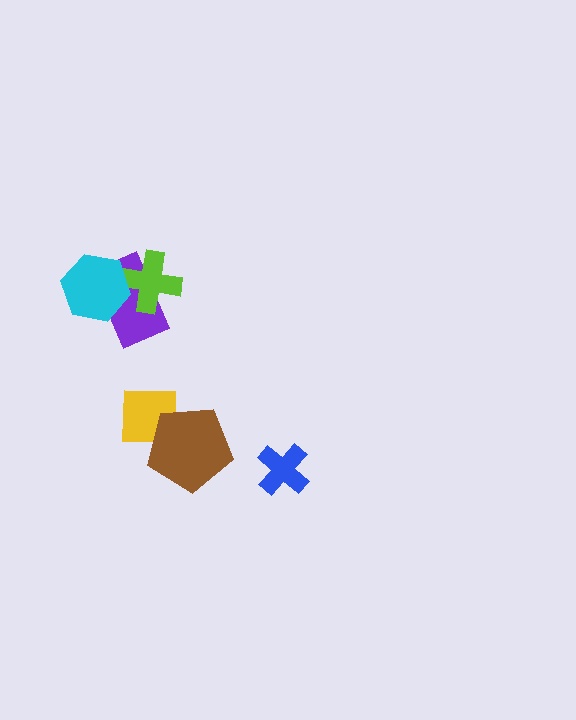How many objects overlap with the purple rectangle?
2 objects overlap with the purple rectangle.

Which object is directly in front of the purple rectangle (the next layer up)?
The lime cross is directly in front of the purple rectangle.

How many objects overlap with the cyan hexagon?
2 objects overlap with the cyan hexagon.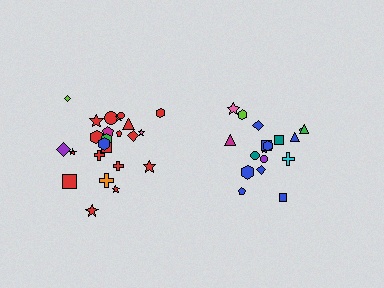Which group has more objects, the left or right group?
The left group.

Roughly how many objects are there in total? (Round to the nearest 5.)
Roughly 45 objects in total.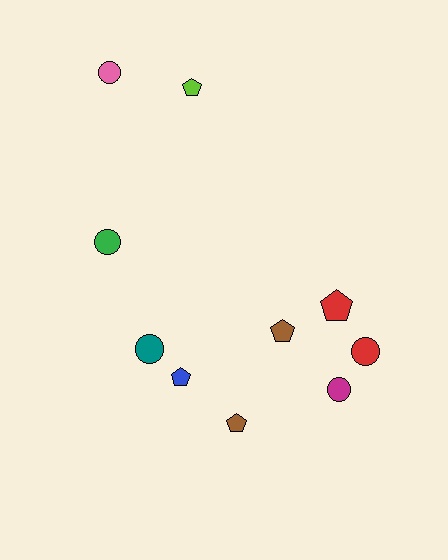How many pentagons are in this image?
There are 5 pentagons.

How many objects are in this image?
There are 10 objects.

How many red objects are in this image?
There are 2 red objects.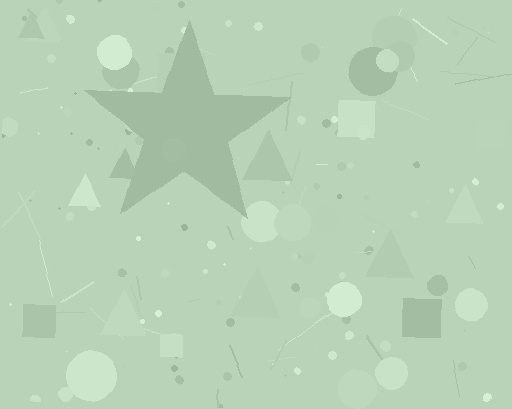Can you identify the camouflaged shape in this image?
The camouflaged shape is a star.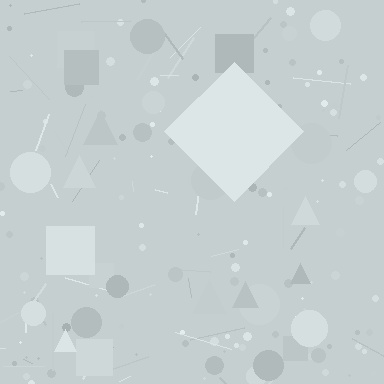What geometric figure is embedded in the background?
A diamond is embedded in the background.